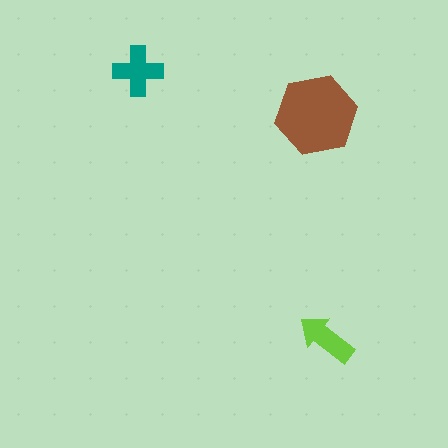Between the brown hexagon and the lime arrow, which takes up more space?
The brown hexagon.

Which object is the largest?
The brown hexagon.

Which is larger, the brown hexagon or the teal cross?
The brown hexagon.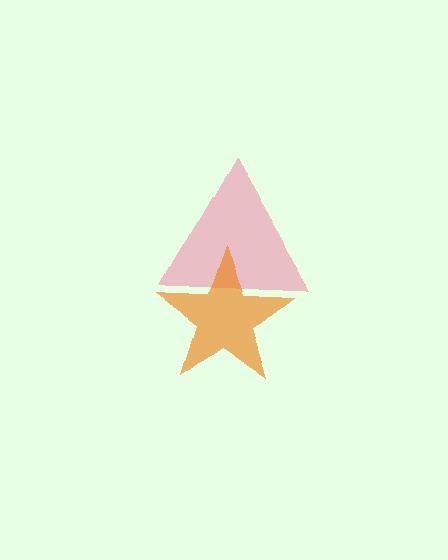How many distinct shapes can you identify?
There are 2 distinct shapes: a pink triangle, an orange star.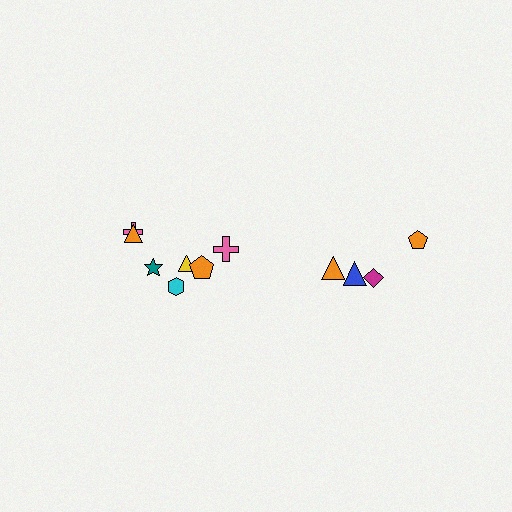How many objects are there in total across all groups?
There are 11 objects.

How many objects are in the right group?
There are 4 objects.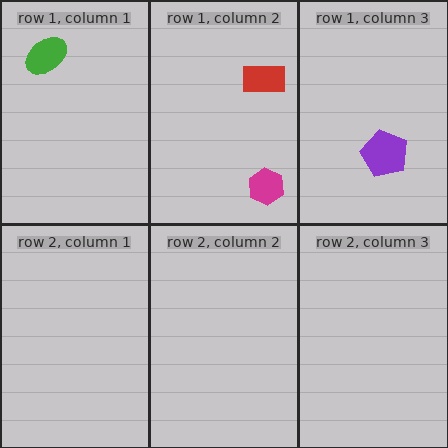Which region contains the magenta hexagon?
The row 1, column 2 region.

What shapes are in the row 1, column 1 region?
The green ellipse.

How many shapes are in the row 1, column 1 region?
1.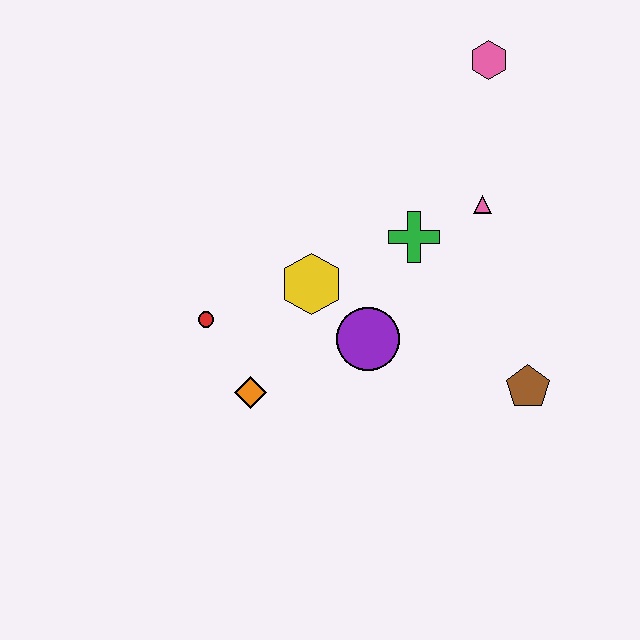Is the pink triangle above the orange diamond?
Yes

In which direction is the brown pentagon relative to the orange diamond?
The brown pentagon is to the right of the orange diamond.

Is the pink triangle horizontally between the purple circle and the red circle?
No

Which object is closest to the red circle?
The orange diamond is closest to the red circle.